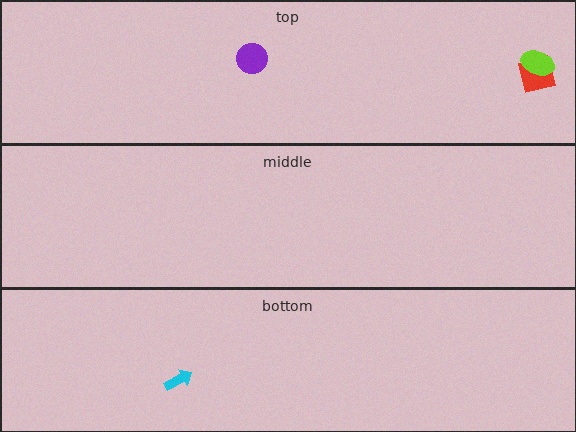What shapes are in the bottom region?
The cyan arrow.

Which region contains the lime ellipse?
The top region.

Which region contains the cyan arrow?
The bottom region.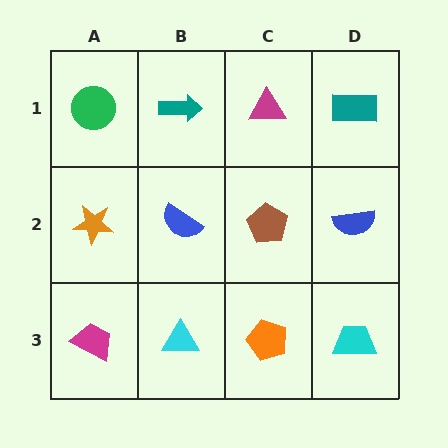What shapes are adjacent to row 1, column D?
A blue semicircle (row 2, column D), a magenta triangle (row 1, column C).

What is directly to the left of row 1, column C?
A teal arrow.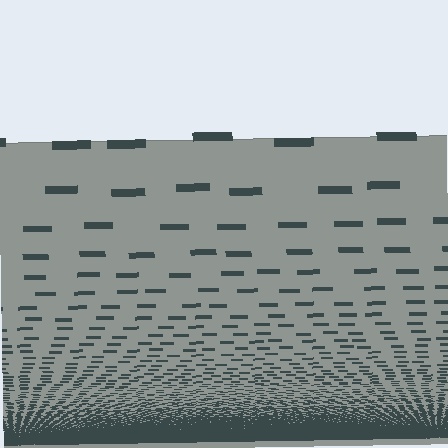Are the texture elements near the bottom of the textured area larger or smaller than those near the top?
Smaller. The gradient is inverted — elements near the bottom are smaller and denser.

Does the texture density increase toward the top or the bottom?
Density increases toward the bottom.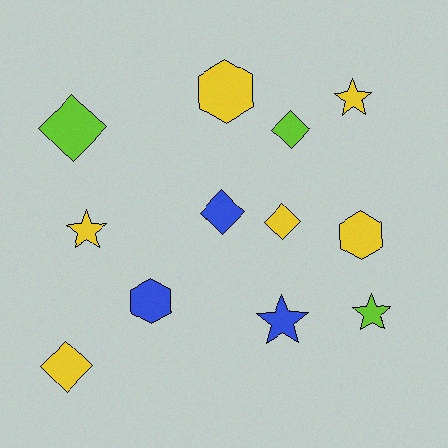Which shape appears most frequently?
Diamond, with 5 objects.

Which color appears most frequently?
Yellow, with 6 objects.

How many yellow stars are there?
There are 2 yellow stars.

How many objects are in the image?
There are 12 objects.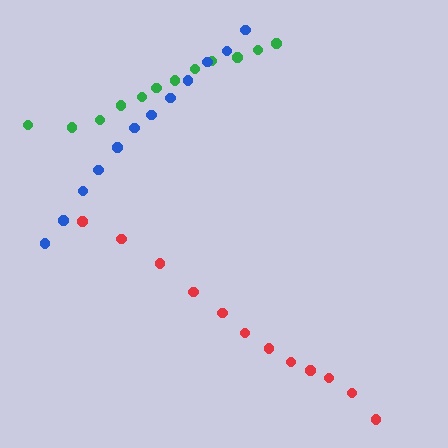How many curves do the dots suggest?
There are 3 distinct paths.